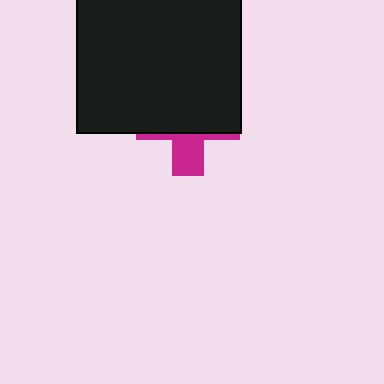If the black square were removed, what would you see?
You would see the complete magenta cross.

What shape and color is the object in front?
The object in front is a black square.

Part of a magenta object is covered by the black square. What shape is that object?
It is a cross.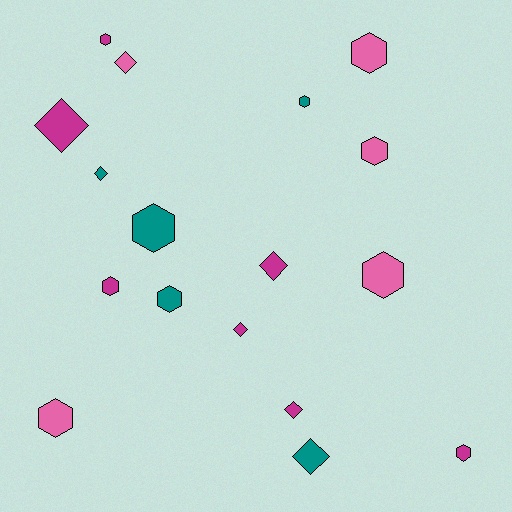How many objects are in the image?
There are 17 objects.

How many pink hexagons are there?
There are 4 pink hexagons.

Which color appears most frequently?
Magenta, with 7 objects.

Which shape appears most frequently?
Hexagon, with 10 objects.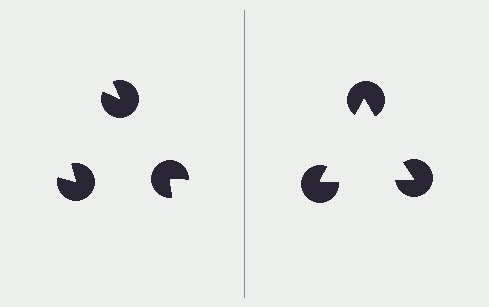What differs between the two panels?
The pac-man discs are positioned identically on both sides; only the wedge orientations differ. On the right they align to a triangle; on the left they are misaligned.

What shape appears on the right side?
An illusory triangle.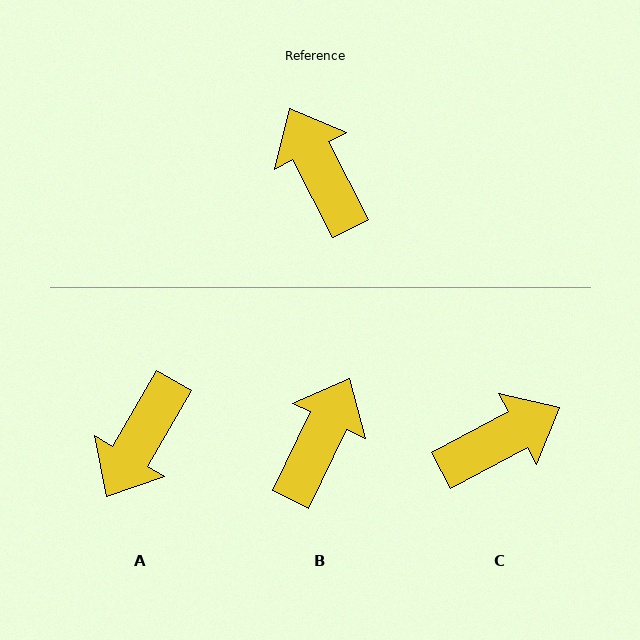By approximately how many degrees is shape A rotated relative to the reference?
Approximately 123 degrees counter-clockwise.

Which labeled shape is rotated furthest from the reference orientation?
A, about 123 degrees away.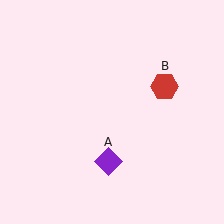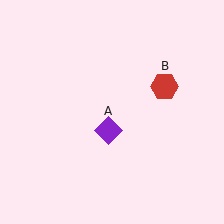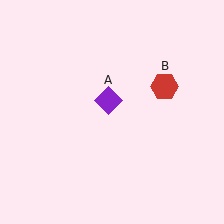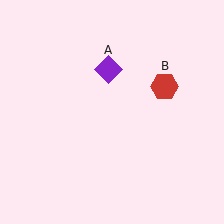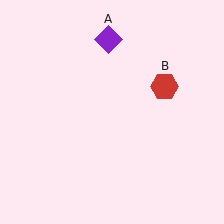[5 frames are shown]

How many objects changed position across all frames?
1 object changed position: purple diamond (object A).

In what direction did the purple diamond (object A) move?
The purple diamond (object A) moved up.